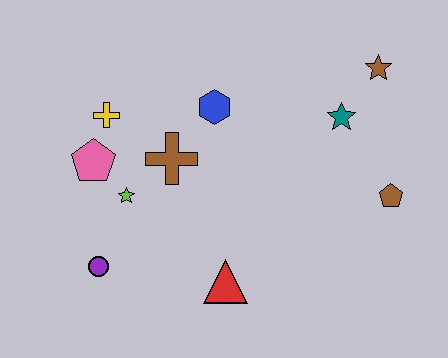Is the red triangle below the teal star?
Yes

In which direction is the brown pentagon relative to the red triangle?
The brown pentagon is to the right of the red triangle.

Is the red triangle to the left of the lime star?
No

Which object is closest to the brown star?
The teal star is closest to the brown star.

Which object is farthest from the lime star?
The brown star is farthest from the lime star.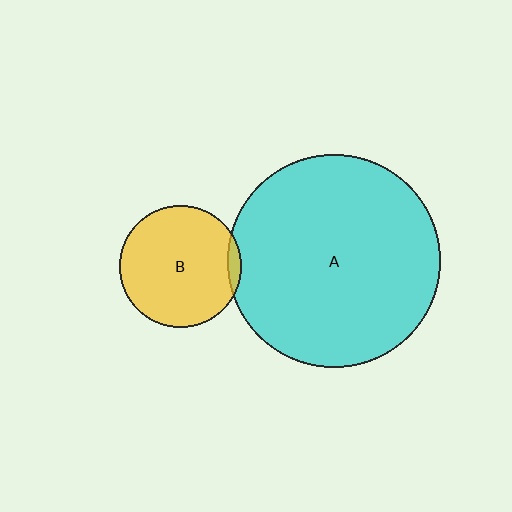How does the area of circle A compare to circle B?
Approximately 3.0 times.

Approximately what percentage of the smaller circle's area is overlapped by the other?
Approximately 5%.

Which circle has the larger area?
Circle A (cyan).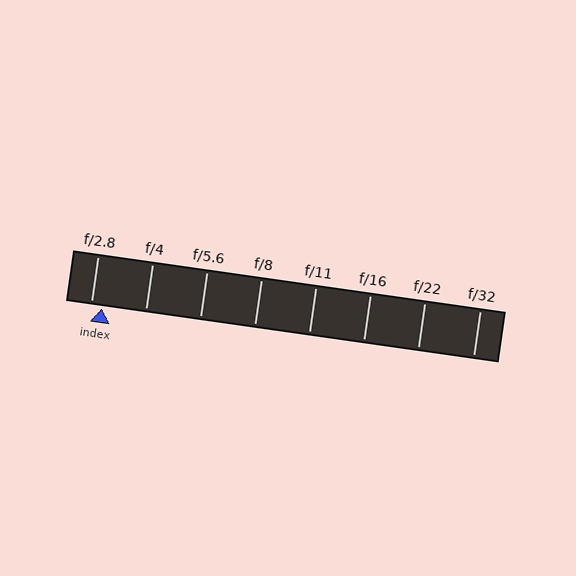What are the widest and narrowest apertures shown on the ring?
The widest aperture shown is f/2.8 and the narrowest is f/32.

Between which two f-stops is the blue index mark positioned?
The index mark is between f/2.8 and f/4.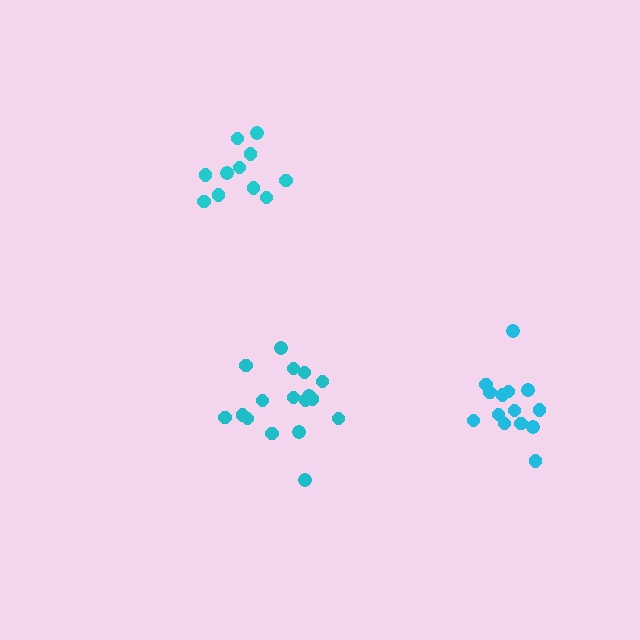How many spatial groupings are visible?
There are 3 spatial groupings.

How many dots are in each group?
Group 1: 17 dots, Group 2: 14 dots, Group 3: 11 dots (42 total).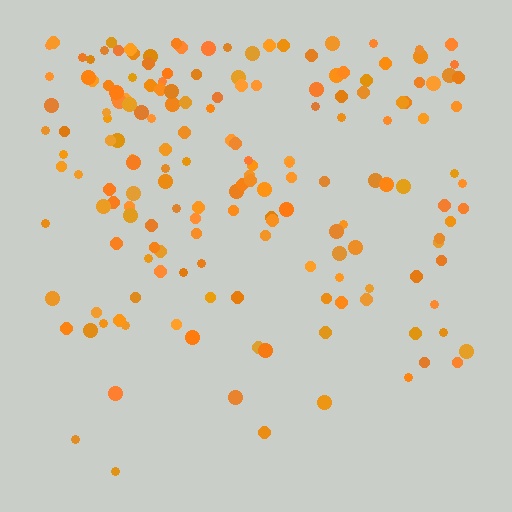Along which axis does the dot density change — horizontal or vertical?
Vertical.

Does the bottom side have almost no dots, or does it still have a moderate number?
Still a moderate number, just noticeably fewer than the top.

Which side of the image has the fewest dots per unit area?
The bottom.